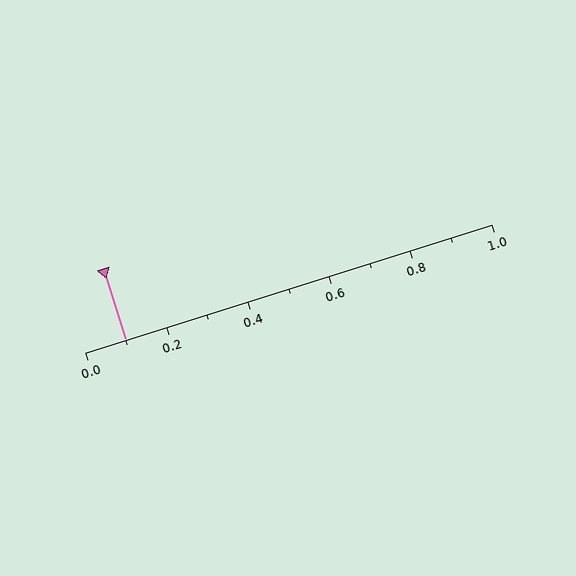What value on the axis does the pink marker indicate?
The marker indicates approximately 0.1.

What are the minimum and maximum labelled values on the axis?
The axis runs from 0.0 to 1.0.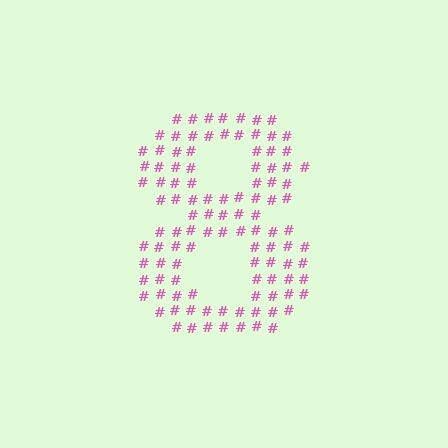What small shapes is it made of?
It is made of small hash symbols.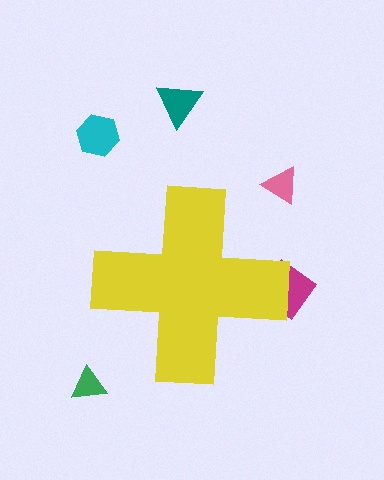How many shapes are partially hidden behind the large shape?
1 shape is partially hidden.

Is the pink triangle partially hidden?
No, the pink triangle is fully visible.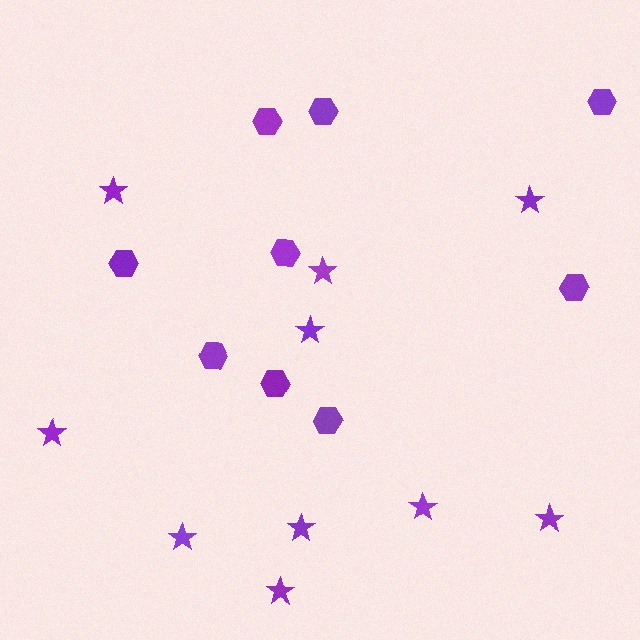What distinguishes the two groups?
There are 2 groups: one group of stars (10) and one group of hexagons (9).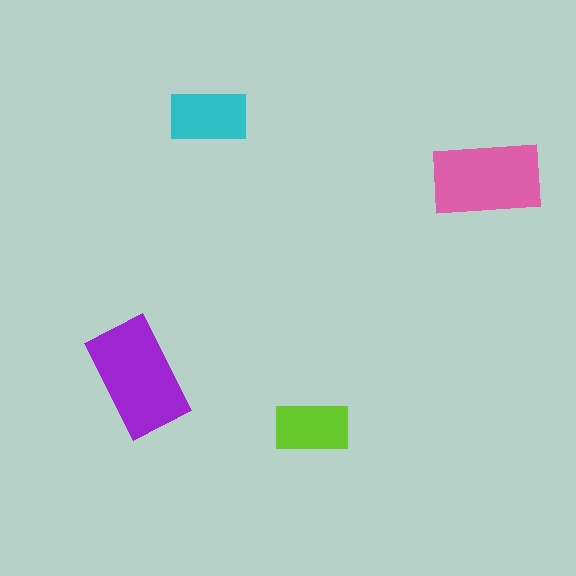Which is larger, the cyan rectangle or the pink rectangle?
The pink one.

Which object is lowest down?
The lime rectangle is bottommost.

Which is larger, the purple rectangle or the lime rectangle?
The purple one.